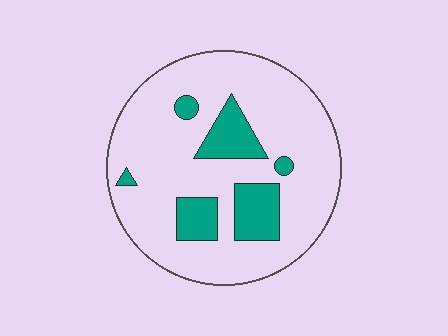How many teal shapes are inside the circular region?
6.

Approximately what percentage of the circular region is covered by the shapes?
Approximately 20%.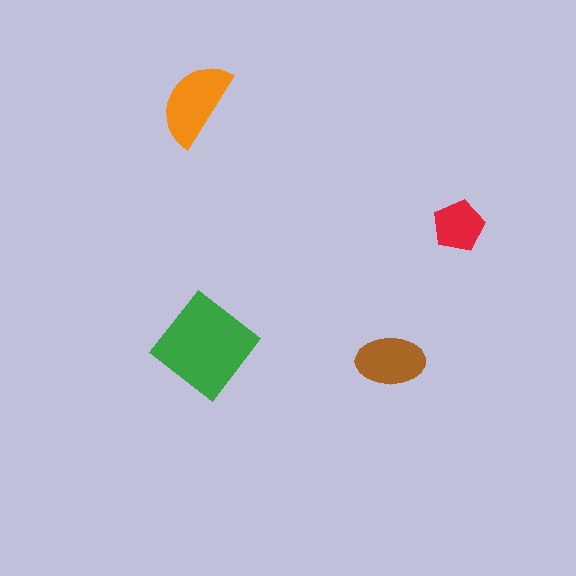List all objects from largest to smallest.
The green diamond, the orange semicircle, the brown ellipse, the red pentagon.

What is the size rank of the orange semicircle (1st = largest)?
2nd.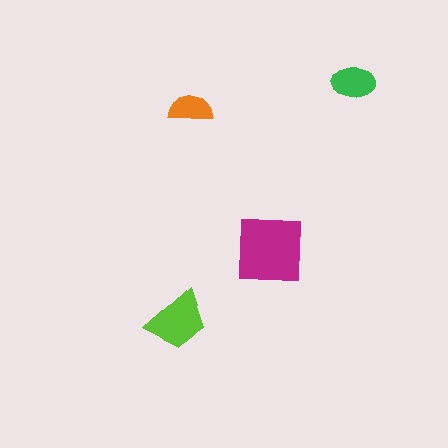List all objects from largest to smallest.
The magenta square, the lime trapezoid, the green ellipse, the orange semicircle.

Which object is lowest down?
The lime trapezoid is bottommost.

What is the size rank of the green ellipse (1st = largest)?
3rd.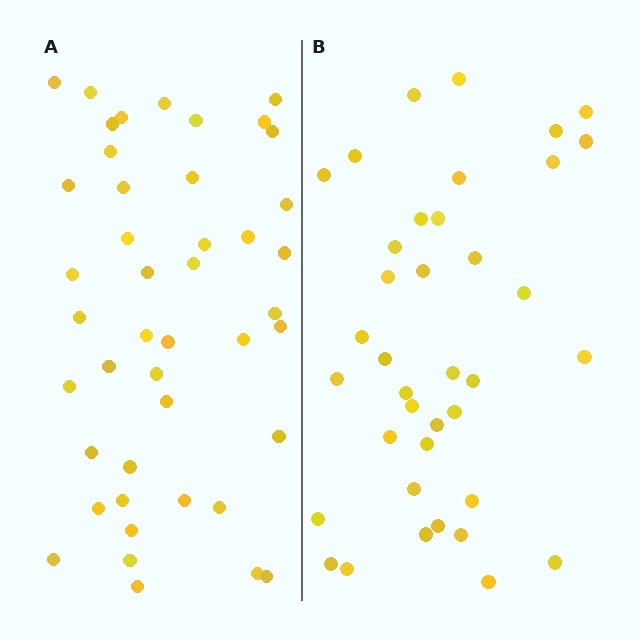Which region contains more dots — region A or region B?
Region A (the left region) has more dots.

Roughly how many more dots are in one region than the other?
Region A has about 6 more dots than region B.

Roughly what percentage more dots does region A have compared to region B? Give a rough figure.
About 15% more.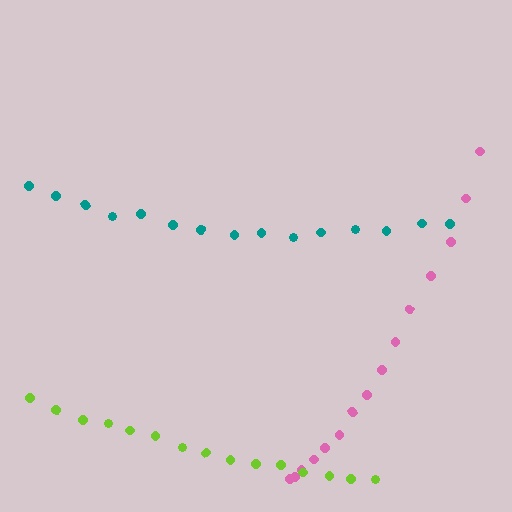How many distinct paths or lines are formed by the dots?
There are 3 distinct paths.